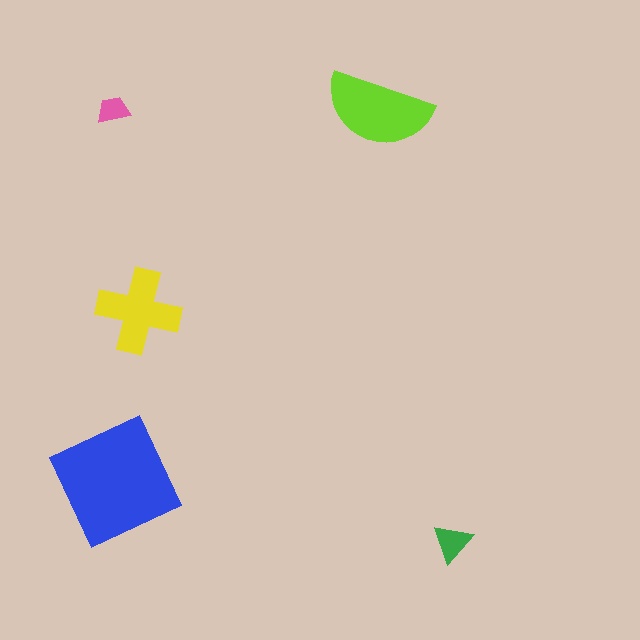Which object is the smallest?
The pink trapezoid.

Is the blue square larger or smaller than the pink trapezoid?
Larger.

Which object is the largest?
The blue square.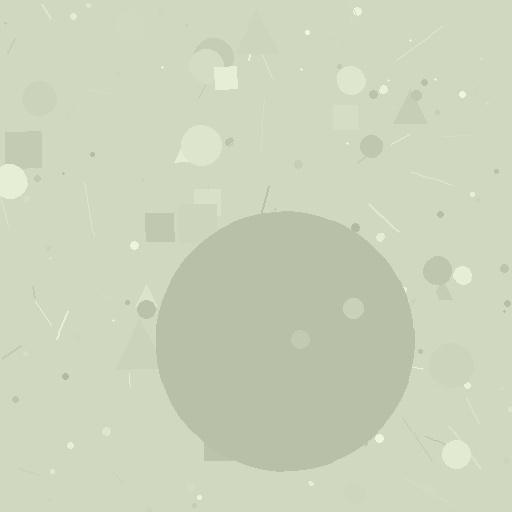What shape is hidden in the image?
A circle is hidden in the image.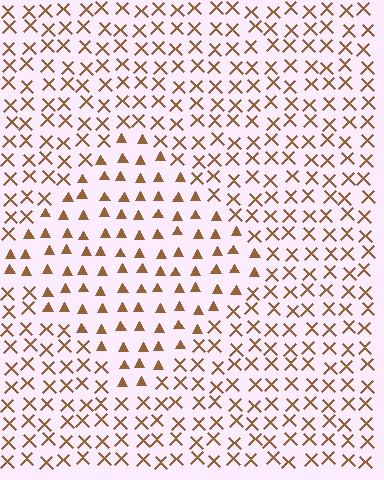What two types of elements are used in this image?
The image uses triangles inside the diamond region and X marks outside it.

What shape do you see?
I see a diamond.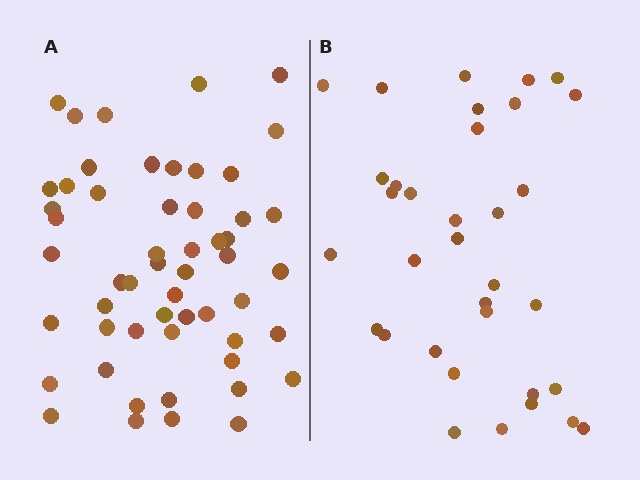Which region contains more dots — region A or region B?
Region A (the left region) has more dots.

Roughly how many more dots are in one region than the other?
Region A has approximately 20 more dots than region B.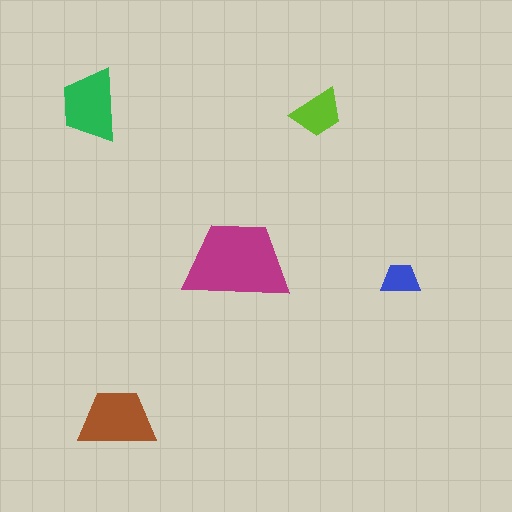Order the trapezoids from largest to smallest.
the magenta one, the brown one, the green one, the lime one, the blue one.